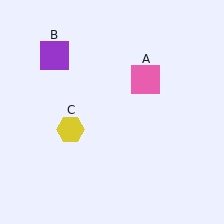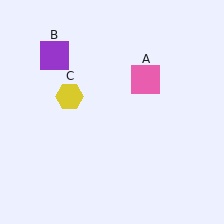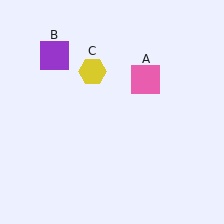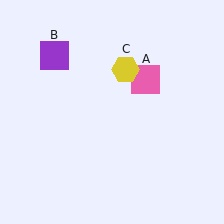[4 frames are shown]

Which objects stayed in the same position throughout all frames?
Pink square (object A) and purple square (object B) remained stationary.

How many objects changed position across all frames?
1 object changed position: yellow hexagon (object C).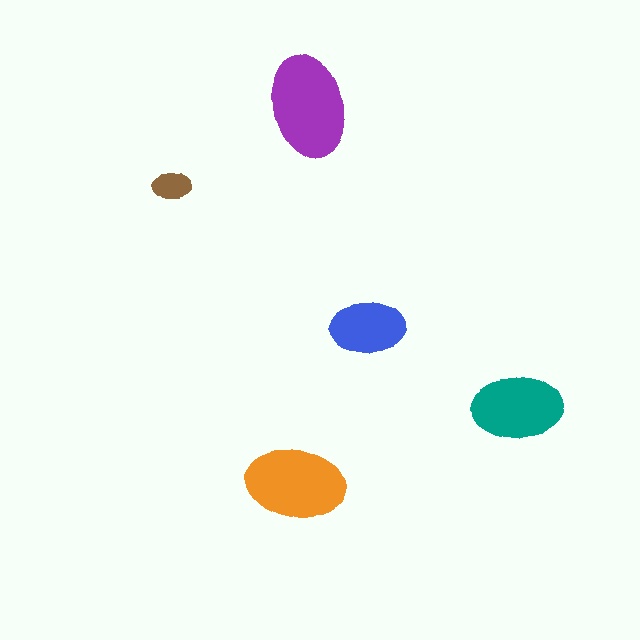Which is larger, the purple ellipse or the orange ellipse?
The purple one.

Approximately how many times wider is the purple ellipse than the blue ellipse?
About 1.5 times wider.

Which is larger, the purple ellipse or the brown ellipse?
The purple one.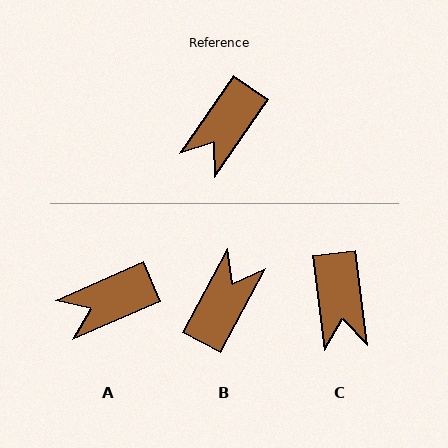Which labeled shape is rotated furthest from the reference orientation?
B, about 173 degrees away.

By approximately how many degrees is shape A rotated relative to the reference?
Approximately 31 degrees clockwise.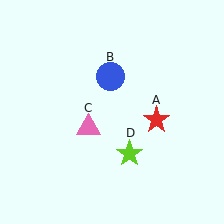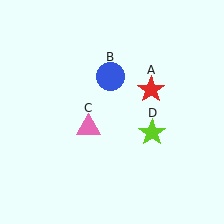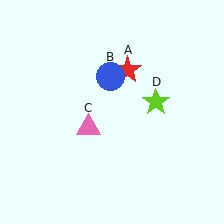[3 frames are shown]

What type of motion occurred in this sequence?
The red star (object A), lime star (object D) rotated counterclockwise around the center of the scene.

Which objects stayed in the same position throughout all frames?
Blue circle (object B) and pink triangle (object C) remained stationary.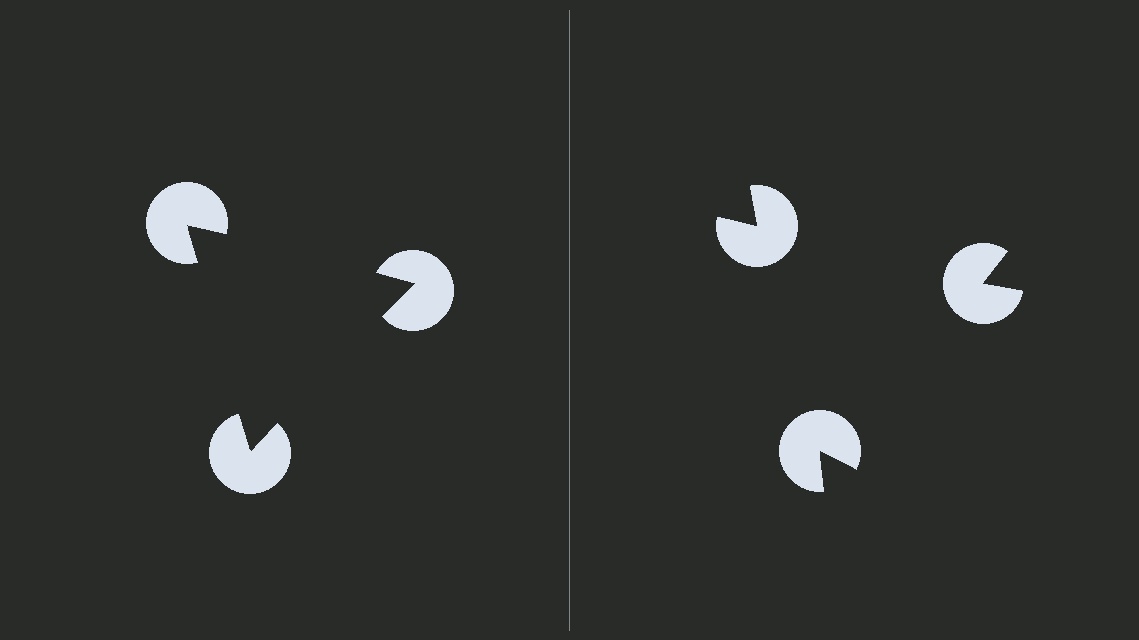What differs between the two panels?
The pac-man discs are positioned identically on both sides; only the wedge orientations differ. On the left they align to a triangle; on the right they are misaligned.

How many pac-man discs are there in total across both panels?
6 — 3 on each side.